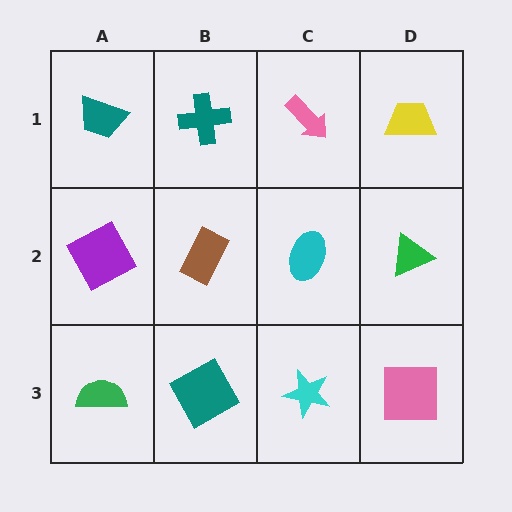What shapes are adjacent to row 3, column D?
A green triangle (row 2, column D), a cyan star (row 3, column C).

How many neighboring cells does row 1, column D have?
2.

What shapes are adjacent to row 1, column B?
A brown rectangle (row 2, column B), a teal trapezoid (row 1, column A), a pink arrow (row 1, column C).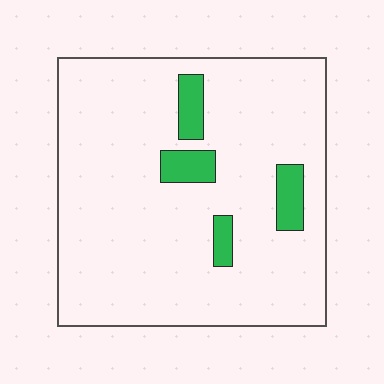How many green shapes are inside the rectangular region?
4.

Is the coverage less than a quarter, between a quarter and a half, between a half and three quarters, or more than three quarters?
Less than a quarter.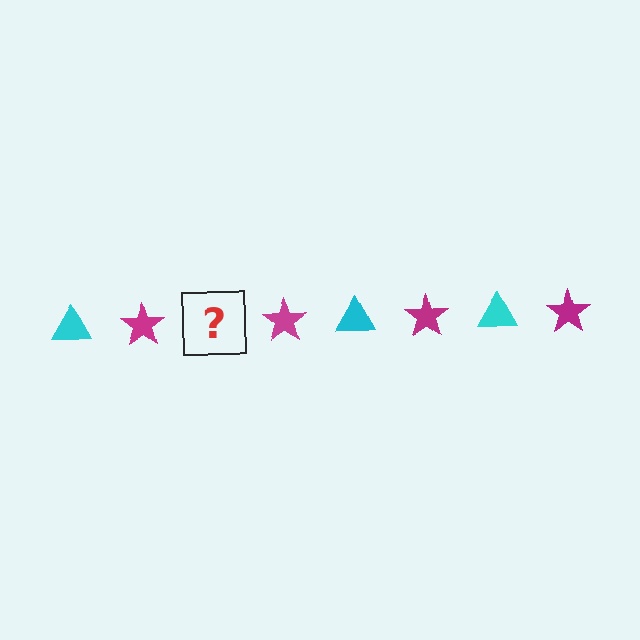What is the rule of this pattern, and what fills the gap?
The rule is that the pattern alternates between cyan triangle and magenta star. The gap should be filled with a cyan triangle.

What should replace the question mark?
The question mark should be replaced with a cyan triangle.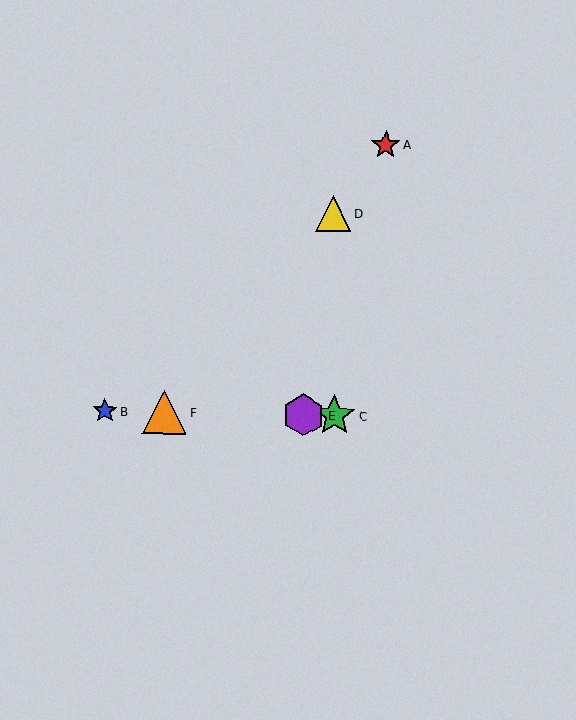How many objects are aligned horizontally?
4 objects (B, C, E, F) are aligned horizontally.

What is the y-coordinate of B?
Object B is at y≈411.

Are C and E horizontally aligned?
Yes, both are at y≈416.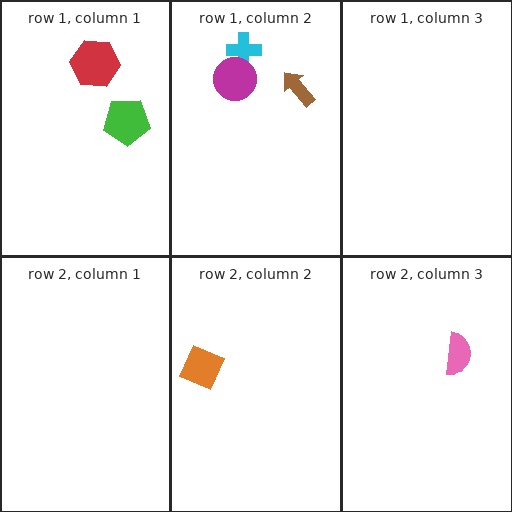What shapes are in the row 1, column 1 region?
The green pentagon, the red hexagon.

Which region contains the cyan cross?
The row 1, column 2 region.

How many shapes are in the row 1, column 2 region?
3.